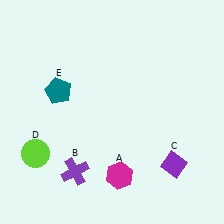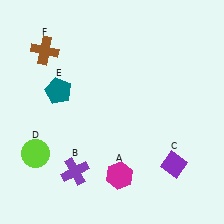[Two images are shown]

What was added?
A brown cross (F) was added in Image 2.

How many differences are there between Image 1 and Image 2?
There is 1 difference between the two images.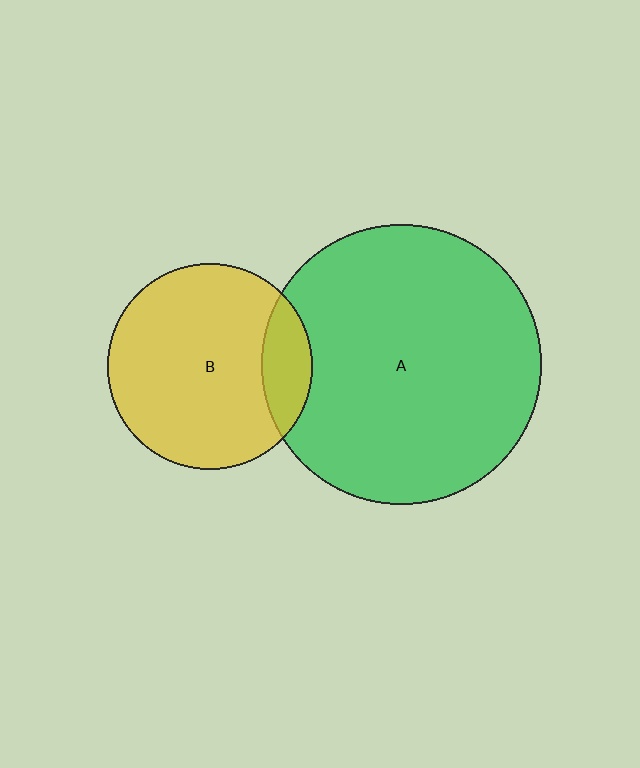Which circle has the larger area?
Circle A (green).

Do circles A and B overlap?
Yes.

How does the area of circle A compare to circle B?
Approximately 1.9 times.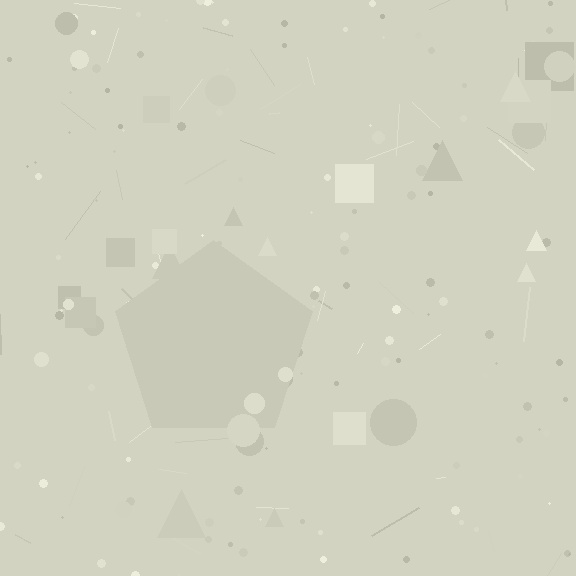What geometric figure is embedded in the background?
A pentagon is embedded in the background.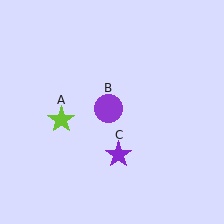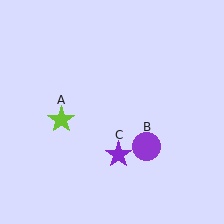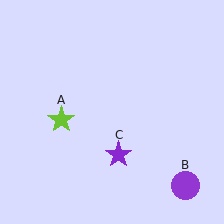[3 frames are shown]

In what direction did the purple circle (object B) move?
The purple circle (object B) moved down and to the right.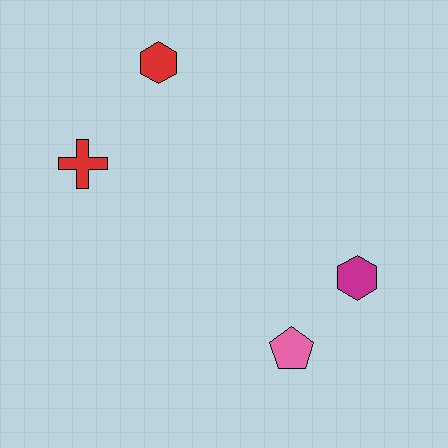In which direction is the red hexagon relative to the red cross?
The red hexagon is above the red cross.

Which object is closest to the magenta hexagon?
The pink pentagon is closest to the magenta hexagon.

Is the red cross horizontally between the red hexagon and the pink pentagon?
No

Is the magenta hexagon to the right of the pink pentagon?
Yes